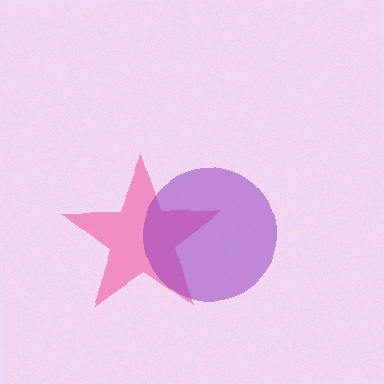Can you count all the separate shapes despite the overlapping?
Yes, there are 2 separate shapes.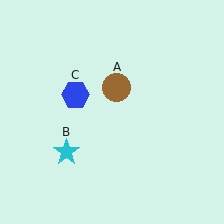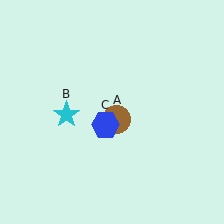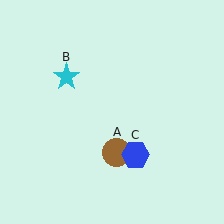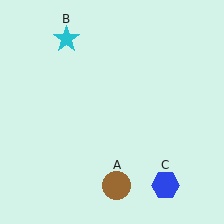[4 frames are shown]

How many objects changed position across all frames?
3 objects changed position: brown circle (object A), cyan star (object B), blue hexagon (object C).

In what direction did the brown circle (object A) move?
The brown circle (object A) moved down.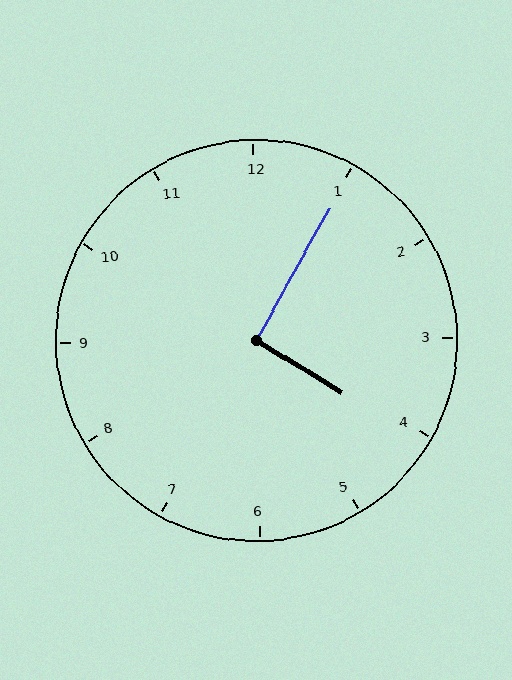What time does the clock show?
4:05.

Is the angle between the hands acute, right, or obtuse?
It is right.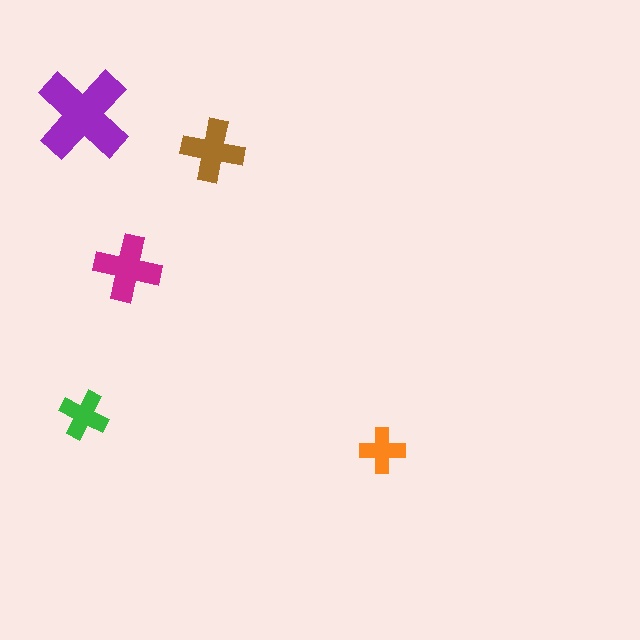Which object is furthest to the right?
The orange cross is rightmost.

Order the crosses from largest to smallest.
the purple one, the magenta one, the brown one, the green one, the orange one.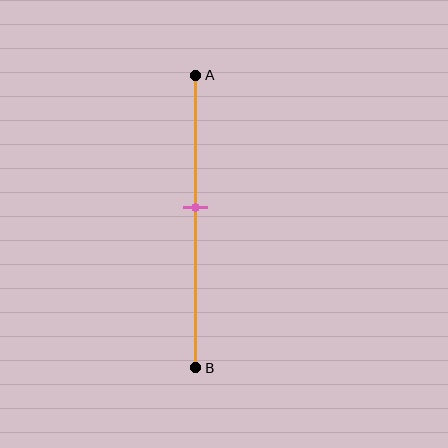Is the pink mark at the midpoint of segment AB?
No, the mark is at about 45% from A, not at the 50% midpoint.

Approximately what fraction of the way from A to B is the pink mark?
The pink mark is approximately 45% of the way from A to B.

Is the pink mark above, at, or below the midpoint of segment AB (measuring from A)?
The pink mark is above the midpoint of segment AB.